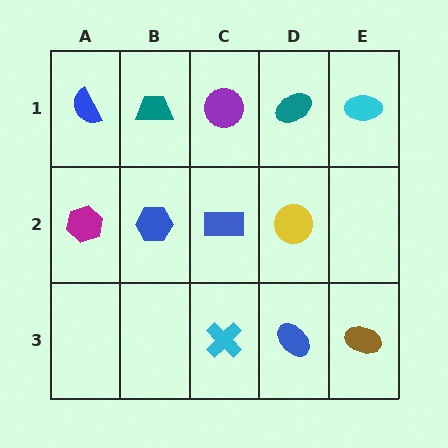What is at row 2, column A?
A magenta hexagon.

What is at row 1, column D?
A teal ellipse.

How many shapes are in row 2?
4 shapes.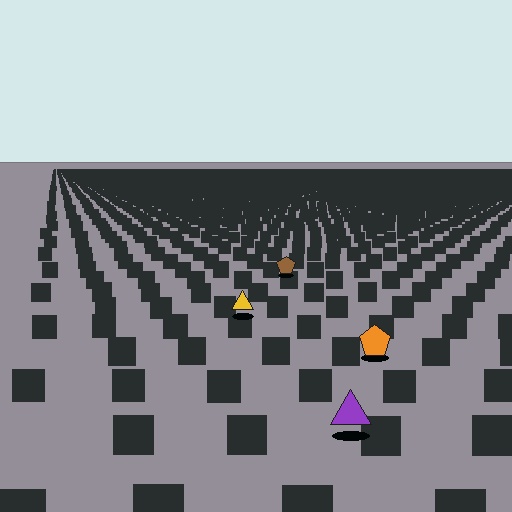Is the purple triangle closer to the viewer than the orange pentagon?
Yes. The purple triangle is closer — you can tell from the texture gradient: the ground texture is coarser near it.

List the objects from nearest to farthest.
From nearest to farthest: the purple triangle, the orange pentagon, the yellow triangle, the brown pentagon.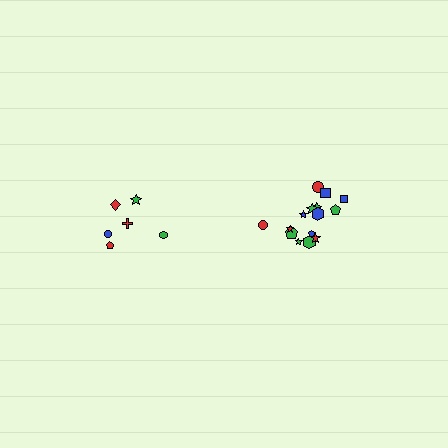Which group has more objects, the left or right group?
The right group.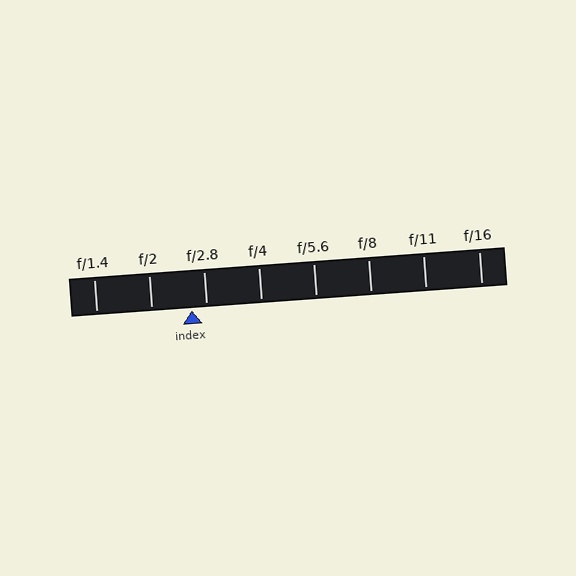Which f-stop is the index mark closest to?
The index mark is closest to f/2.8.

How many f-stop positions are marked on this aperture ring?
There are 8 f-stop positions marked.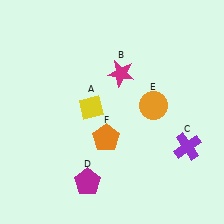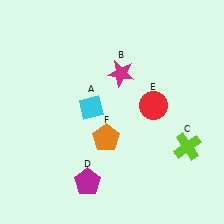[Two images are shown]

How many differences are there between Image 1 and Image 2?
There are 3 differences between the two images.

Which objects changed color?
A changed from yellow to cyan. C changed from purple to lime. E changed from orange to red.